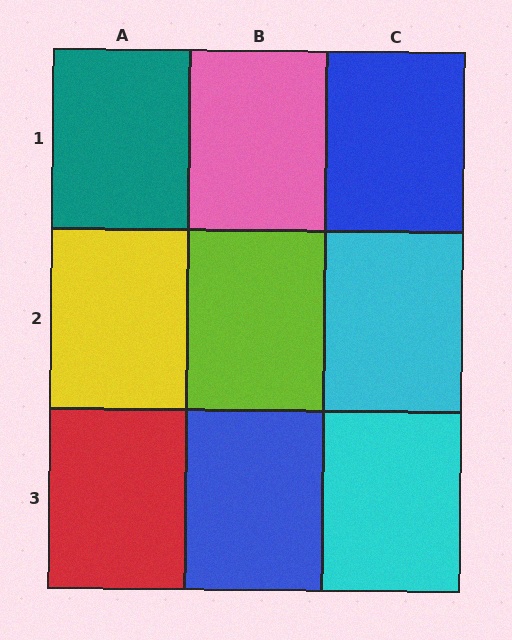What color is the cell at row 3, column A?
Red.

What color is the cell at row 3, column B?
Blue.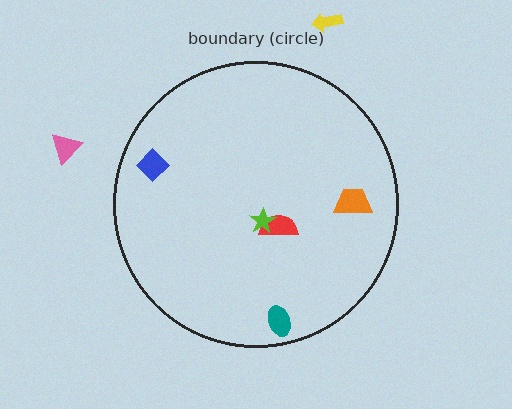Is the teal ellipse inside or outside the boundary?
Inside.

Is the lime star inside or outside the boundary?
Inside.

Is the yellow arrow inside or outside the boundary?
Outside.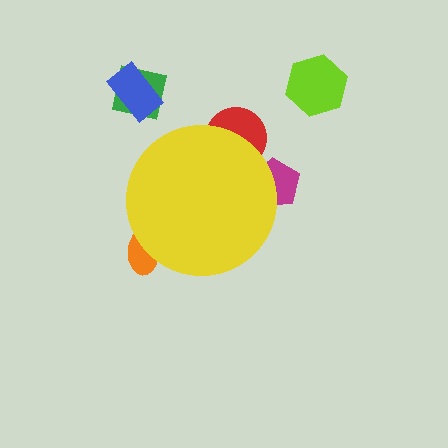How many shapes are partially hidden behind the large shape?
3 shapes are partially hidden.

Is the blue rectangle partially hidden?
No, the blue rectangle is fully visible.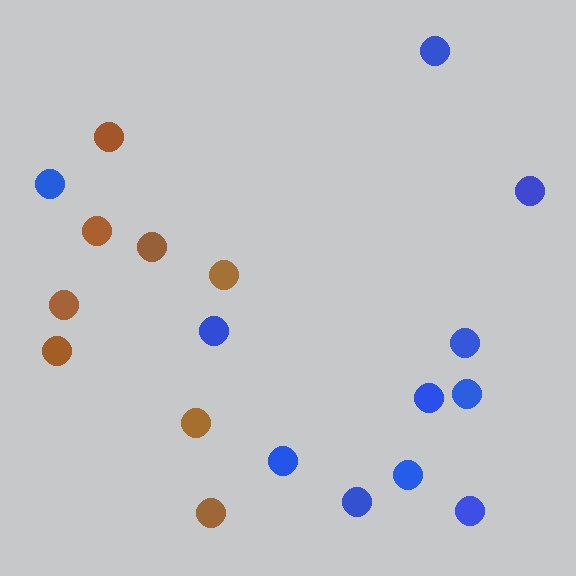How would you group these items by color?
There are 2 groups: one group of brown circles (8) and one group of blue circles (11).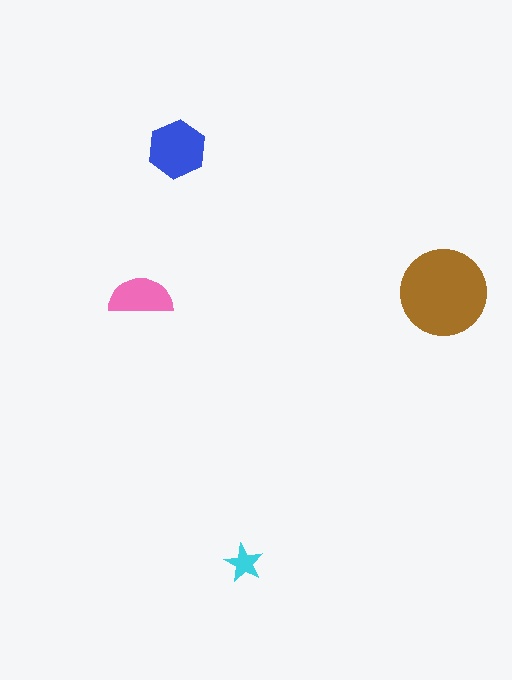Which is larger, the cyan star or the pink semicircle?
The pink semicircle.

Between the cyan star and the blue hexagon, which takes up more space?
The blue hexagon.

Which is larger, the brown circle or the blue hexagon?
The brown circle.